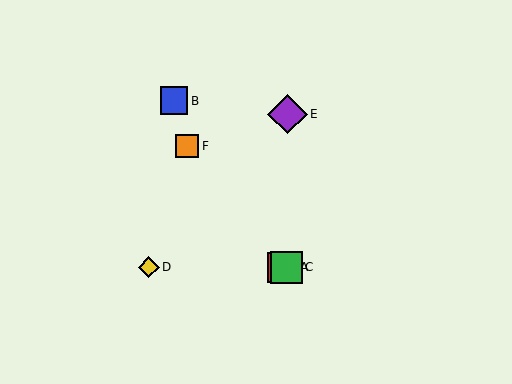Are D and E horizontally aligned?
No, D is at y≈267 and E is at y≈114.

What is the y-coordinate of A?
Object A is at y≈267.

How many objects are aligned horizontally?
3 objects (A, C, D) are aligned horizontally.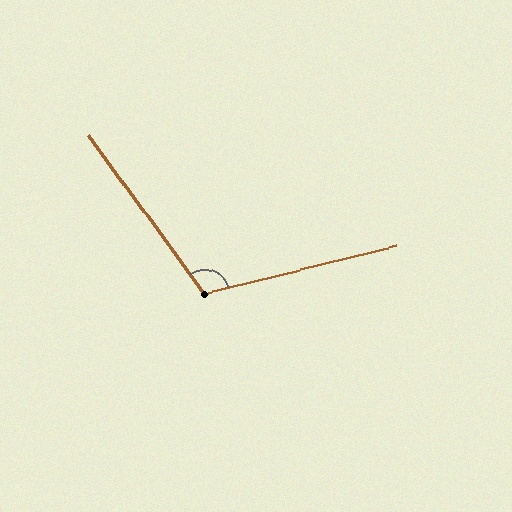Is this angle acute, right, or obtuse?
It is obtuse.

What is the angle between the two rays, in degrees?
Approximately 112 degrees.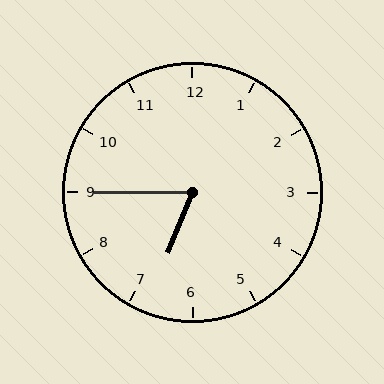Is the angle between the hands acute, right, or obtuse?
It is acute.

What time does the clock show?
6:45.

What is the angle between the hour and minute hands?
Approximately 68 degrees.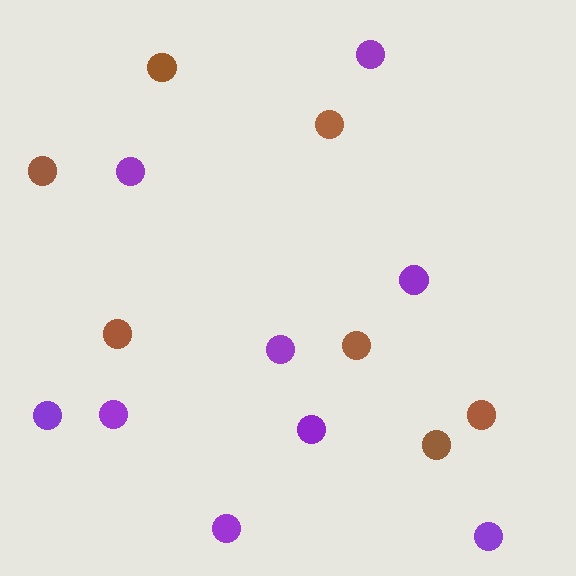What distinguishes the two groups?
There are 2 groups: one group of purple circles (9) and one group of brown circles (7).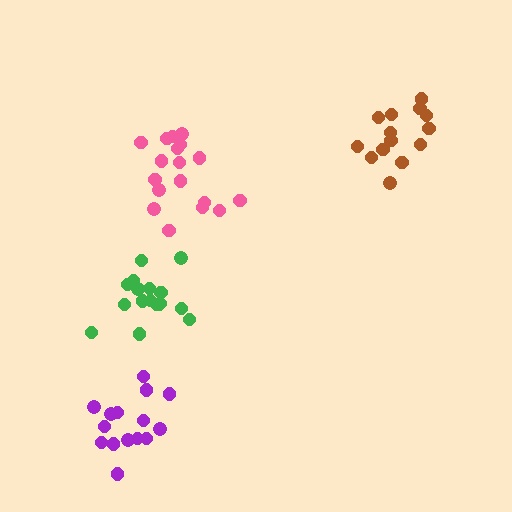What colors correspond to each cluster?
The clusters are colored: pink, green, brown, purple.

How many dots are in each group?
Group 1: 18 dots, Group 2: 17 dots, Group 3: 14 dots, Group 4: 15 dots (64 total).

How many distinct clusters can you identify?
There are 4 distinct clusters.